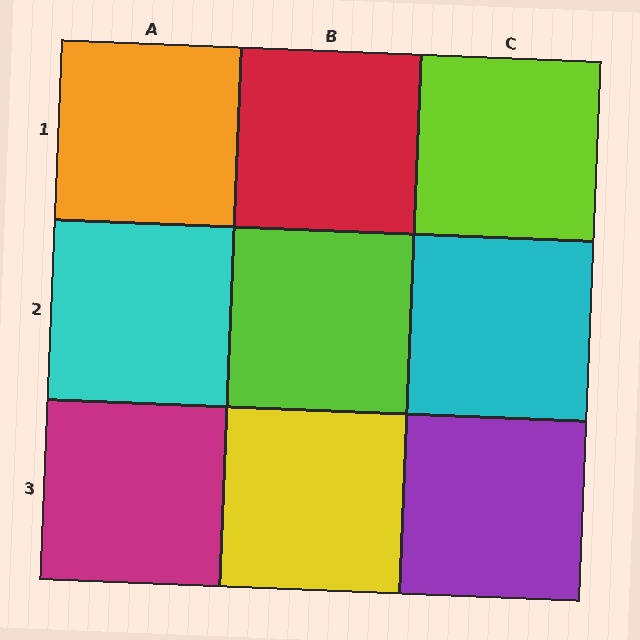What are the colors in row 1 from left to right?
Orange, red, lime.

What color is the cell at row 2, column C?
Cyan.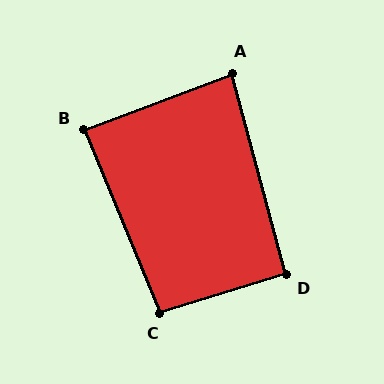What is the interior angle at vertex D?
Approximately 92 degrees (approximately right).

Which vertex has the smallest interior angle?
A, at approximately 84 degrees.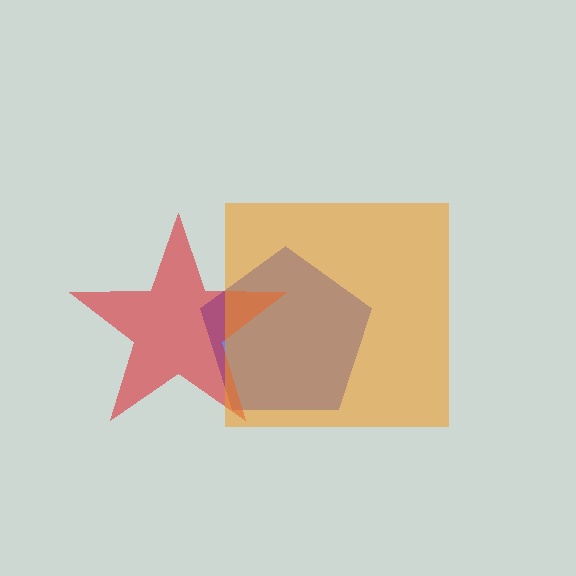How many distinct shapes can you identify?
There are 3 distinct shapes: a blue pentagon, a red star, an orange square.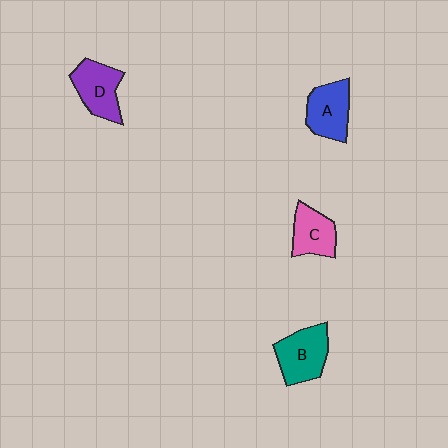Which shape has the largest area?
Shape B (teal).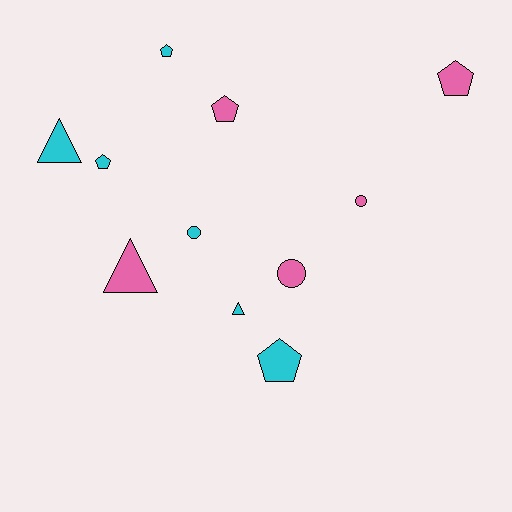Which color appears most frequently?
Cyan, with 6 objects.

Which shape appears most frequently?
Pentagon, with 5 objects.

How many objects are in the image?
There are 11 objects.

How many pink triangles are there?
There is 1 pink triangle.